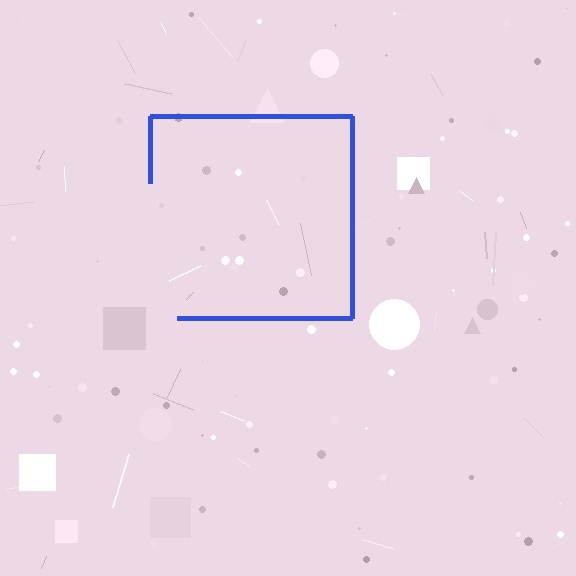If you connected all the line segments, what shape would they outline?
They would outline a square.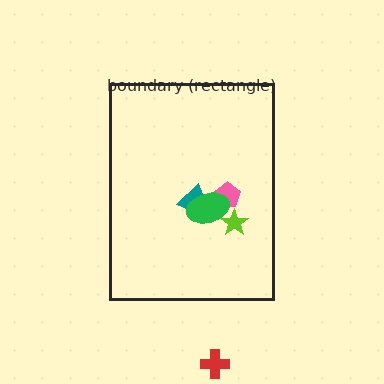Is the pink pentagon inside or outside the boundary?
Inside.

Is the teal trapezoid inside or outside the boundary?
Inside.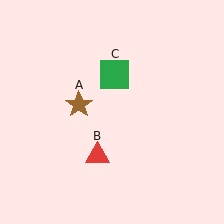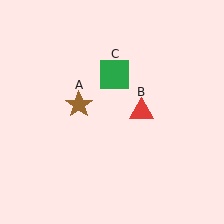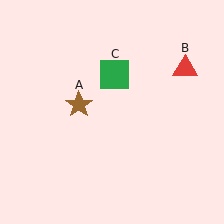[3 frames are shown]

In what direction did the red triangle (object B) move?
The red triangle (object B) moved up and to the right.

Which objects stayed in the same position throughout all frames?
Brown star (object A) and green square (object C) remained stationary.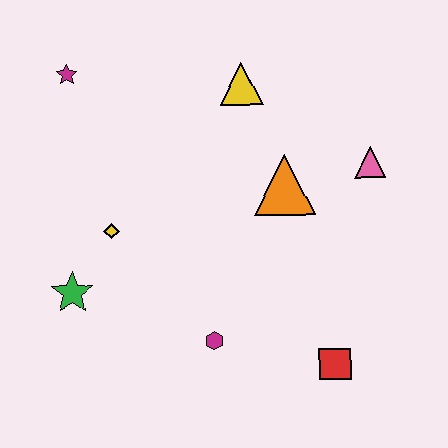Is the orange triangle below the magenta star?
Yes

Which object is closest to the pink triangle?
The orange triangle is closest to the pink triangle.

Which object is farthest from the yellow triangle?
The red square is farthest from the yellow triangle.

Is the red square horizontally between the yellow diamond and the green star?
No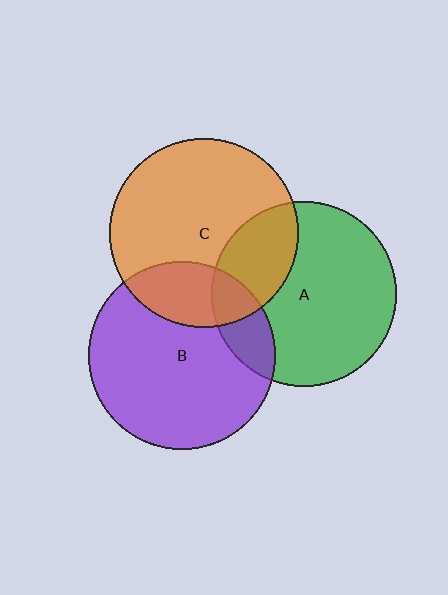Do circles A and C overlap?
Yes.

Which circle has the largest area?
Circle C (orange).